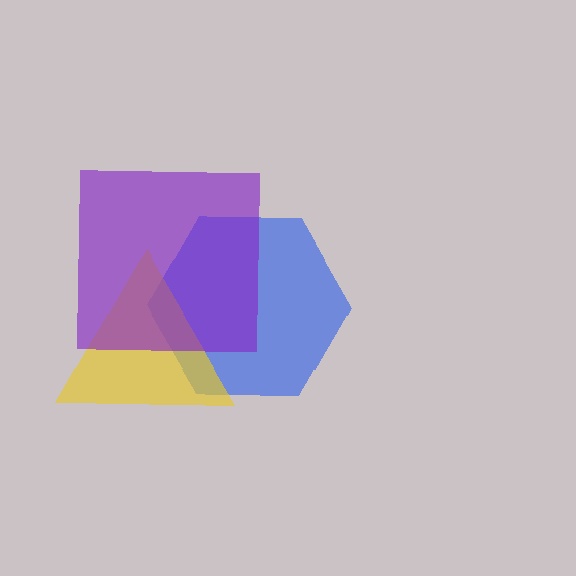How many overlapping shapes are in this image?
There are 3 overlapping shapes in the image.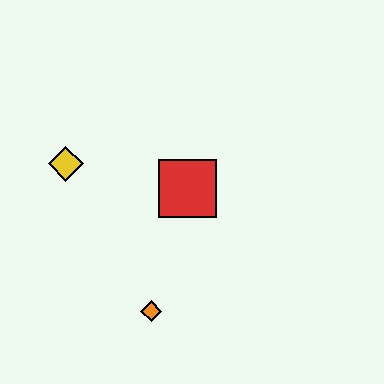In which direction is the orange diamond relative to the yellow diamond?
The orange diamond is below the yellow diamond.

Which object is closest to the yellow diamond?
The red square is closest to the yellow diamond.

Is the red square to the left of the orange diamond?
No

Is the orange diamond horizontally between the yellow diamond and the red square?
Yes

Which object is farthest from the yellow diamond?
The orange diamond is farthest from the yellow diamond.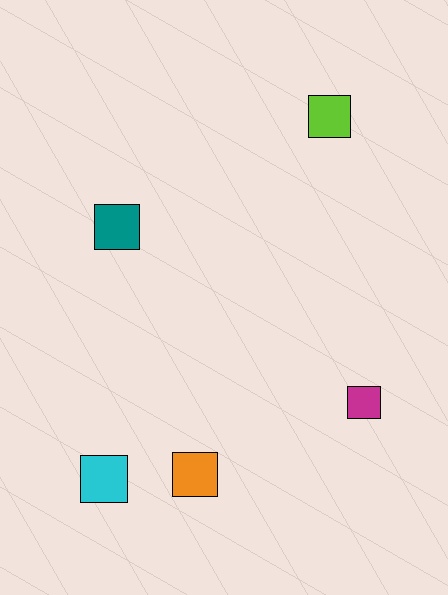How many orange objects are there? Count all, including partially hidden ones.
There is 1 orange object.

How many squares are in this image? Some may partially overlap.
There are 5 squares.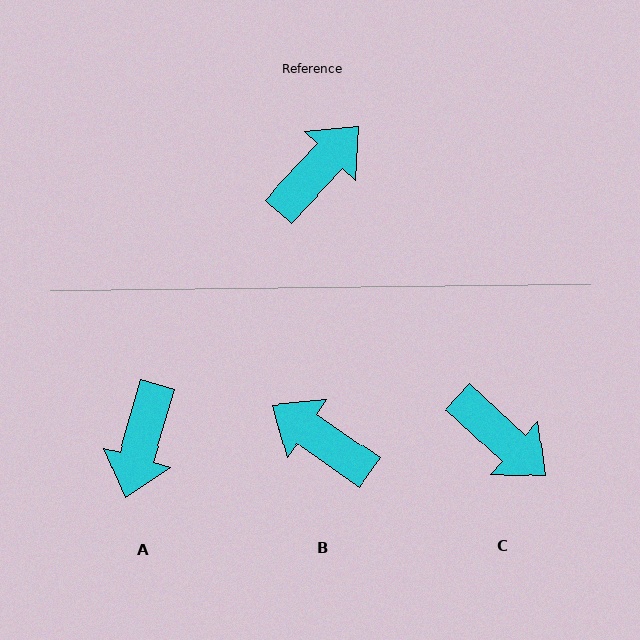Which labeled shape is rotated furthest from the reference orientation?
A, about 153 degrees away.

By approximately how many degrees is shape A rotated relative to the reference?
Approximately 153 degrees clockwise.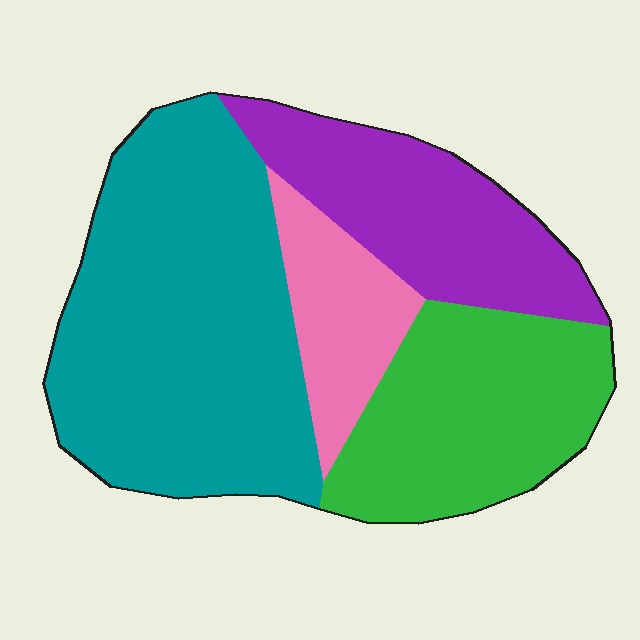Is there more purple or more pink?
Purple.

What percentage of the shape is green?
Green covers 24% of the shape.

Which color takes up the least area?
Pink, at roughly 10%.